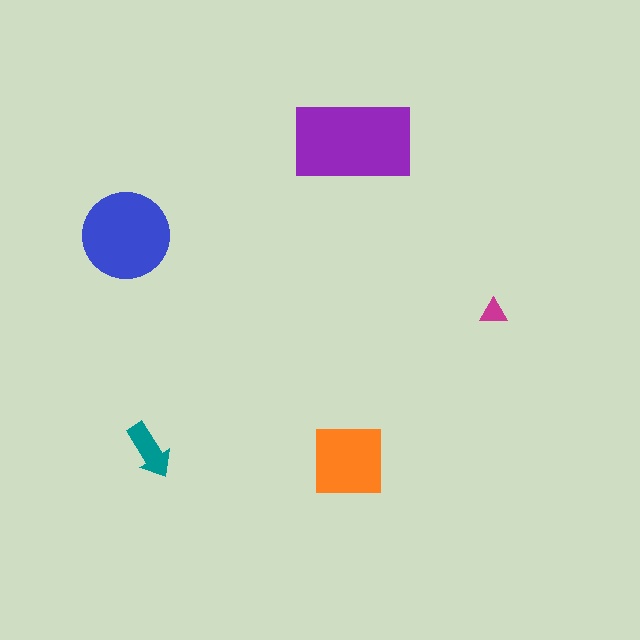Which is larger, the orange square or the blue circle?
The blue circle.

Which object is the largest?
The purple rectangle.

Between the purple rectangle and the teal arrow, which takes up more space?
The purple rectangle.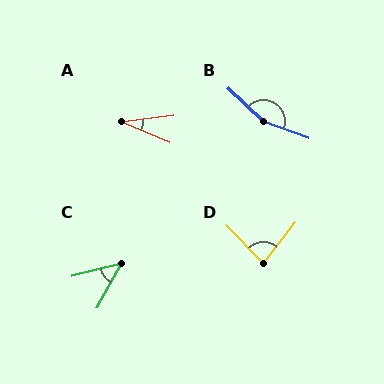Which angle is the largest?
B, at approximately 156 degrees.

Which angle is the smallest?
A, at approximately 30 degrees.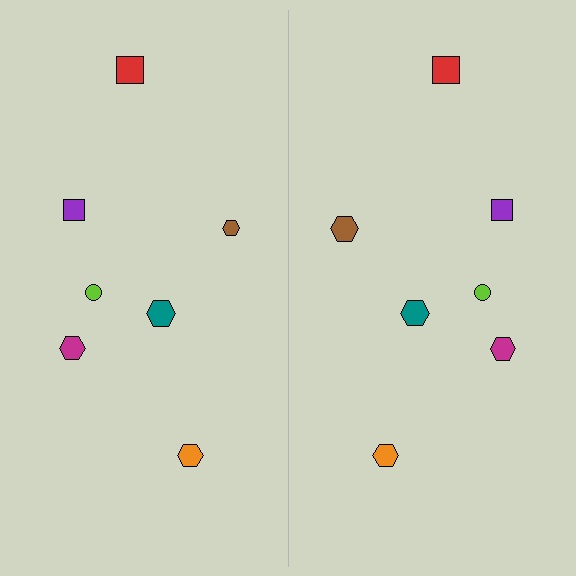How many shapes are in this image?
There are 14 shapes in this image.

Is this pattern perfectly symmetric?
No, the pattern is not perfectly symmetric. The brown hexagon on the right side has a different size than its mirror counterpart.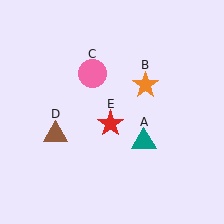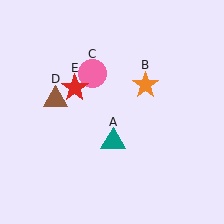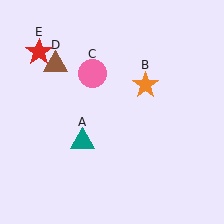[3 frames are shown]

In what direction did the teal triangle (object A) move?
The teal triangle (object A) moved left.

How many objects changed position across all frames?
3 objects changed position: teal triangle (object A), brown triangle (object D), red star (object E).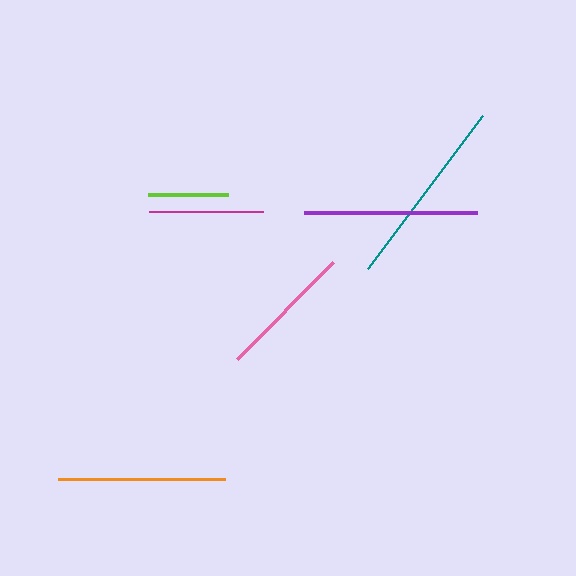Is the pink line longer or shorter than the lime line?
The pink line is longer than the lime line.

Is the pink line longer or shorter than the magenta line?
The pink line is longer than the magenta line.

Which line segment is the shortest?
The lime line is the shortest at approximately 79 pixels.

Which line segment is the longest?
The teal line is the longest at approximately 191 pixels.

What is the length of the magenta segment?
The magenta segment is approximately 114 pixels long.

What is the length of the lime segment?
The lime segment is approximately 79 pixels long.